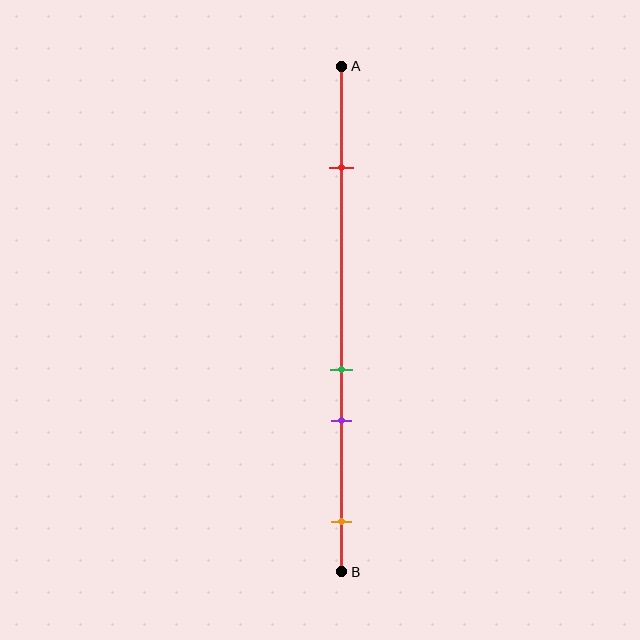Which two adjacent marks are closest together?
The green and purple marks are the closest adjacent pair.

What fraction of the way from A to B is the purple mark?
The purple mark is approximately 70% (0.7) of the way from A to B.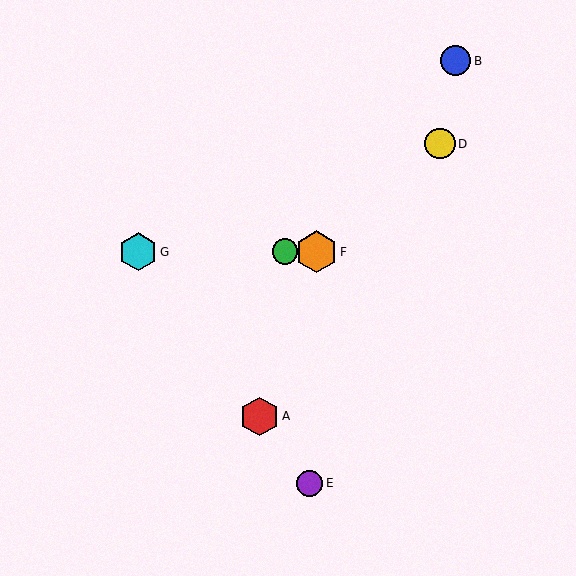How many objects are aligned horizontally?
3 objects (C, F, G) are aligned horizontally.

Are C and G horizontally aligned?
Yes, both are at y≈252.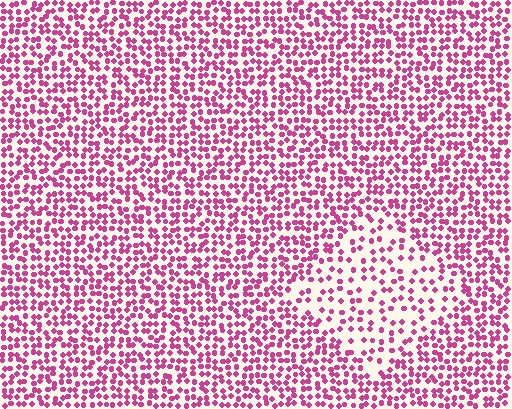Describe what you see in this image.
The image contains small magenta elements arranged at two different densities. A diamond-shaped region is visible where the elements are less densely packed than the surrounding area.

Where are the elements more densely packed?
The elements are more densely packed outside the diamond boundary.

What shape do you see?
I see a diamond.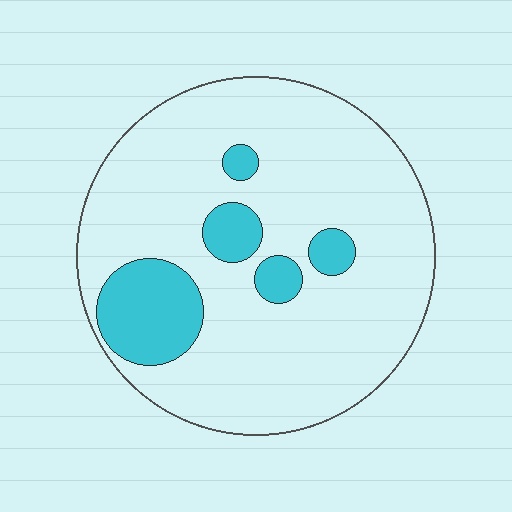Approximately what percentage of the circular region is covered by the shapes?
Approximately 15%.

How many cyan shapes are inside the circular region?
5.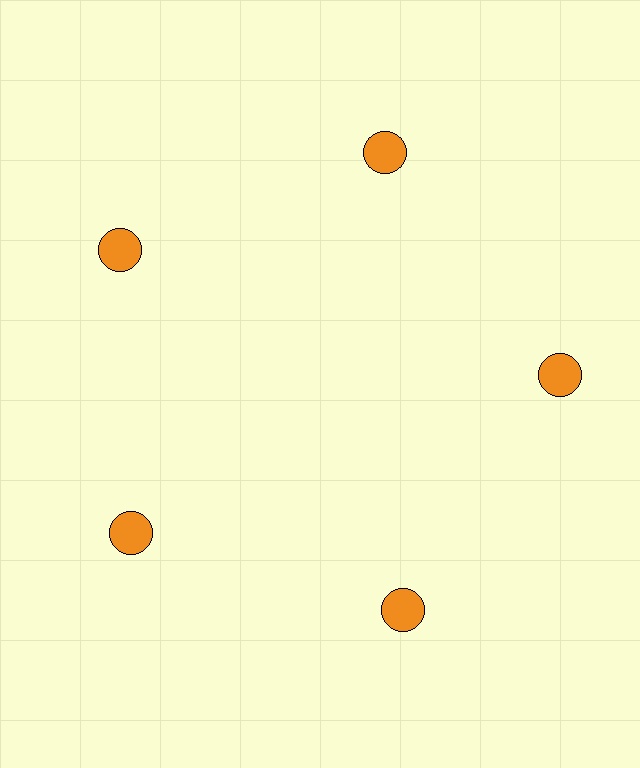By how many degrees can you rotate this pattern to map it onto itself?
The pattern maps onto itself every 72 degrees of rotation.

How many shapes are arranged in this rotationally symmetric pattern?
There are 5 shapes, arranged in 5 groups of 1.